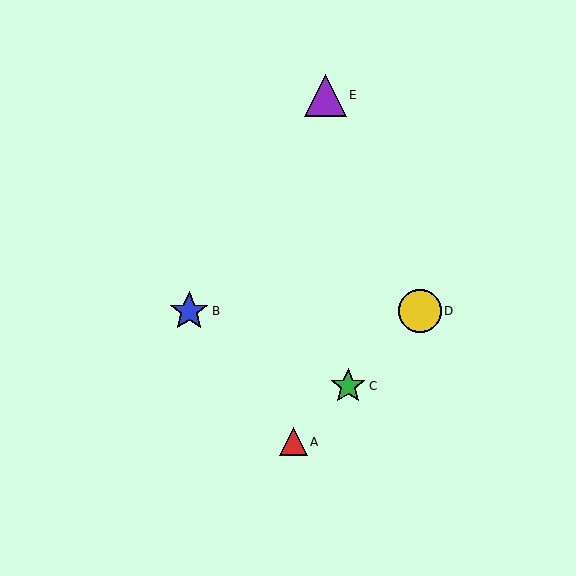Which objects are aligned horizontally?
Objects B, D are aligned horizontally.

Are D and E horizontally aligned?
No, D is at y≈311 and E is at y≈95.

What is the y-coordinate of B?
Object B is at y≈311.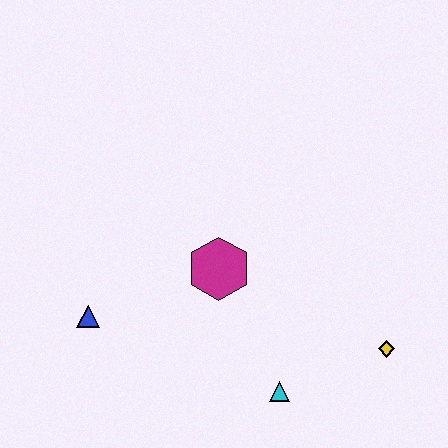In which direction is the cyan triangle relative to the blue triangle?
The cyan triangle is to the right of the blue triangle.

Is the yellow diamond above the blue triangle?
No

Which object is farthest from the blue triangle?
The yellow diamond is farthest from the blue triangle.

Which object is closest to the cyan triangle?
The yellow diamond is closest to the cyan triangle.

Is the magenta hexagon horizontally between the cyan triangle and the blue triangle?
Yes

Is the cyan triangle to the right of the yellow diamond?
No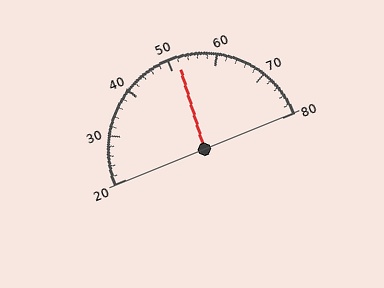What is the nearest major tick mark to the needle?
The nearest major tick mark is 50.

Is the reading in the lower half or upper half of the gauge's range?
The reading is in the upper half of the range (20 to 80).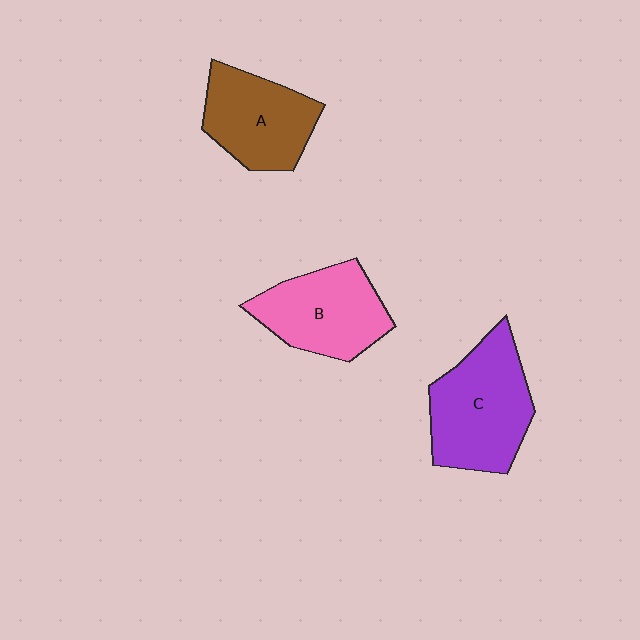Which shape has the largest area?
Shape C (purple).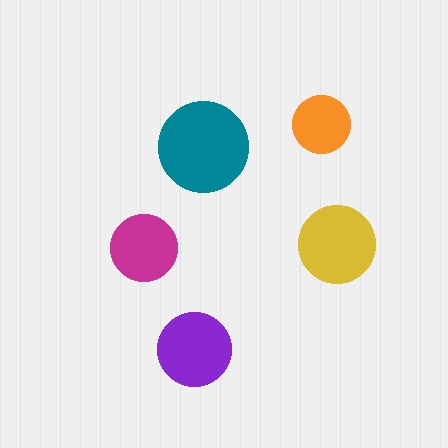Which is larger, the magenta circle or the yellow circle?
The yellow one.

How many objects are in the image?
There are 5 objects in the image.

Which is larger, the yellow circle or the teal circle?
The teal one.